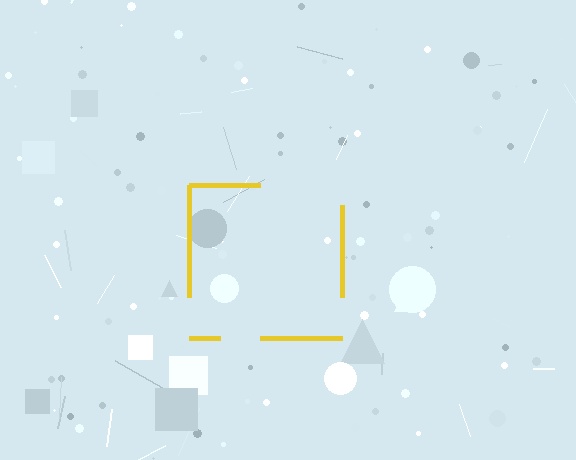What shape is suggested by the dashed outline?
The dashed outline suggests a square.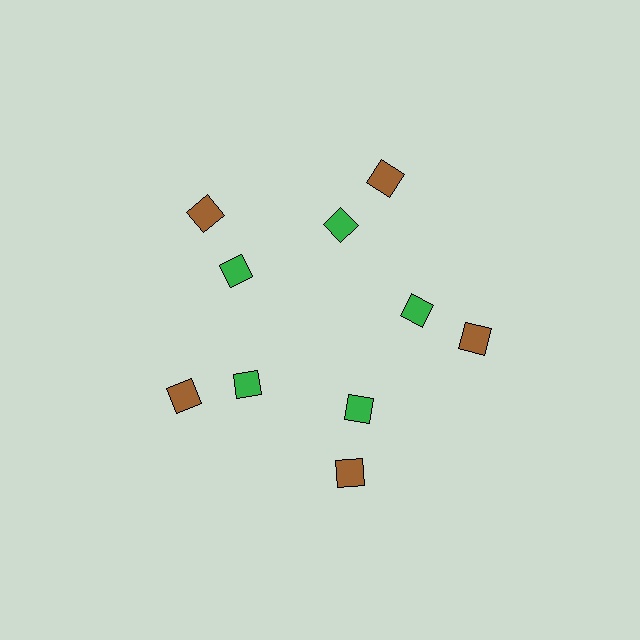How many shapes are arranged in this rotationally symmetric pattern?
There are 10 shapes, arranged in 5 groups of 2.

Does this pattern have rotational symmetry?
Yes, this pattern has 5-fold rotational symmetry. It looks the same after rotating 72 degrees around the center.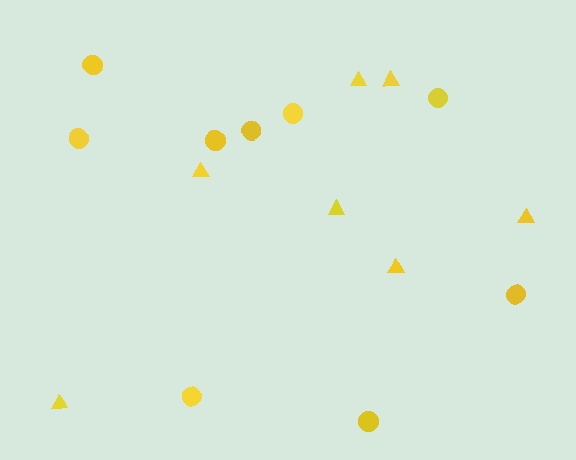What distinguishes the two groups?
There are 2 groups: one group of circles (9) and one group of triangles (7).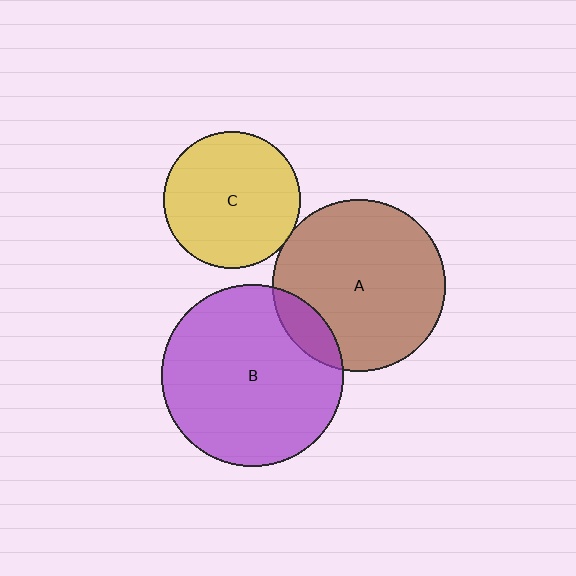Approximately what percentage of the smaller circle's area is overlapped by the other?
Approximately 5%.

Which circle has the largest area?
Circle B (purple).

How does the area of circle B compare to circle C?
Approximately 1.8 times.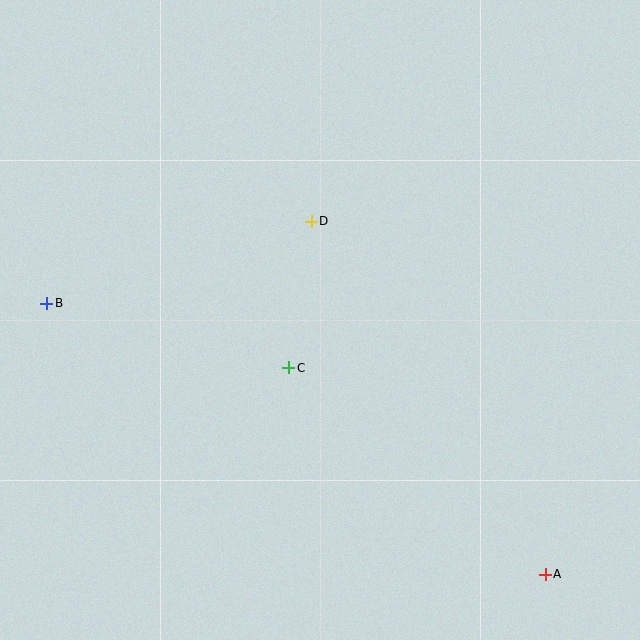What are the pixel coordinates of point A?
Point A is at (545, 574).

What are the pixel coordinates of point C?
Point C is at (288, 368).